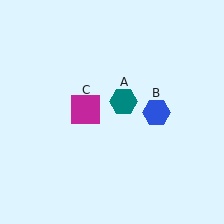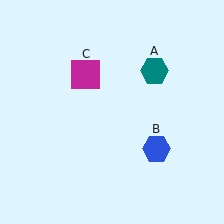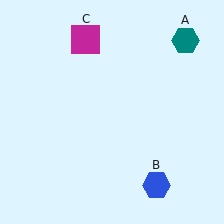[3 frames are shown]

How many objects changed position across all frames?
3 objects changed position: teal hexagon (object A), blue hexagon (object B), magenta square (object C).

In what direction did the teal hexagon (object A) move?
The teal hexagon (object A) moved up and to the right.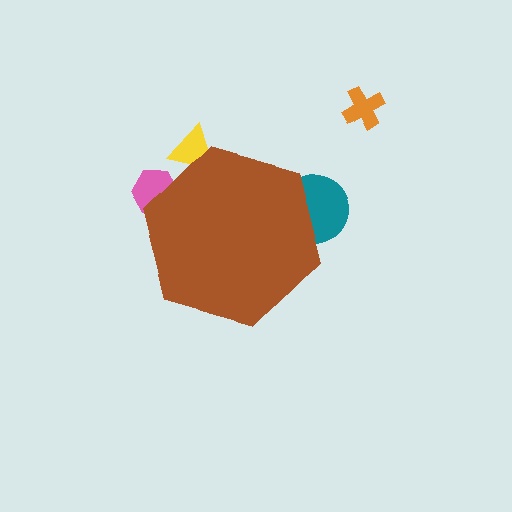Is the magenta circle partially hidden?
Yes, the magenta circle is partially hidden behind the brown hexagon.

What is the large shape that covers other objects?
A brown hexagon.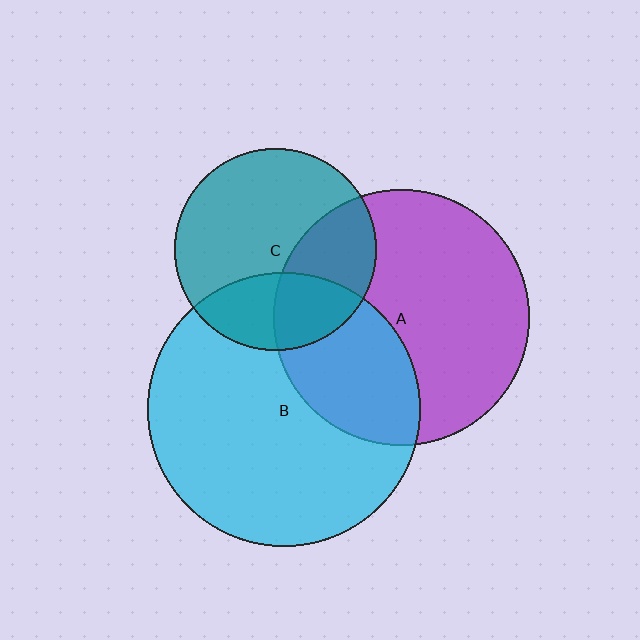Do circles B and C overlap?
Yes.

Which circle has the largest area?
Circle B (cyan).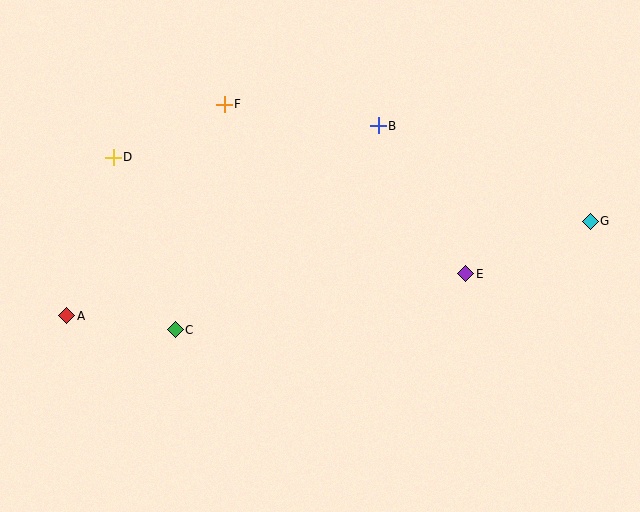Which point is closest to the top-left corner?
Point D is closest to the top-left corner.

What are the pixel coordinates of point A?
Point A is at (67, 316).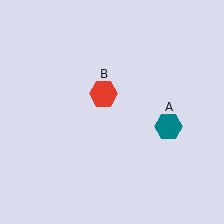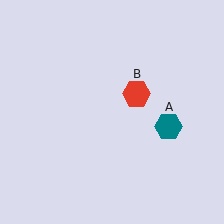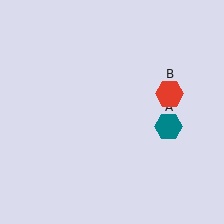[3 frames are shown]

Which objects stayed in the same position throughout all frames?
Teal hexagon (object A) remained stationary.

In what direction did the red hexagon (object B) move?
The red hexagon (object B) moved right.